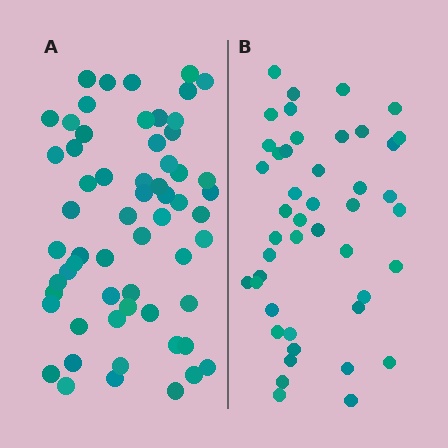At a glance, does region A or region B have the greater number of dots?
Region A (the left region) has more dots.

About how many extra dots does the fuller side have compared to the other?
Region A has approximately 15 more dots than region B.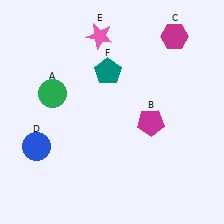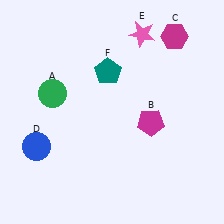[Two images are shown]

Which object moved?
The pink star (E) moved right.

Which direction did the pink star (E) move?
The pink star (E) moved right.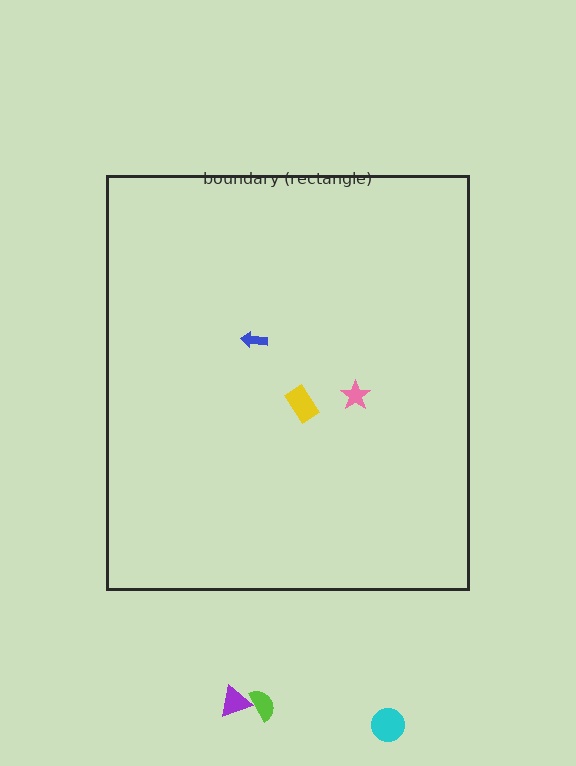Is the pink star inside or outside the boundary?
Inside.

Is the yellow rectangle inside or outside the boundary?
Inside.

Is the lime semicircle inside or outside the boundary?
Outside.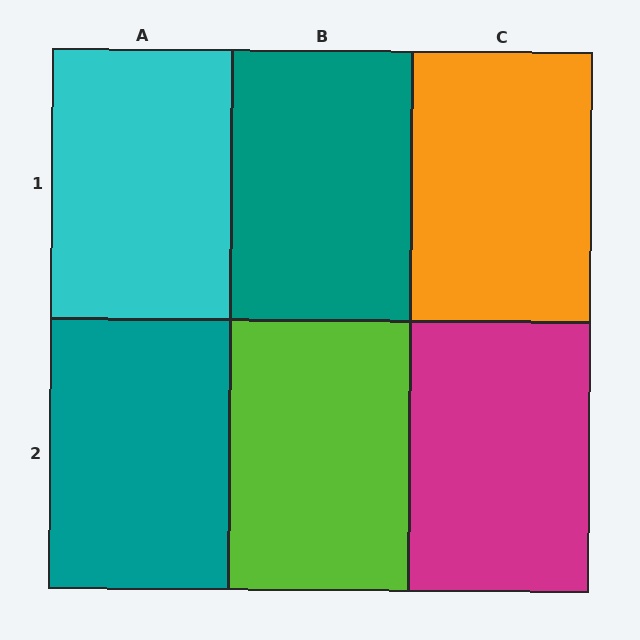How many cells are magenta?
1 cell is magenta.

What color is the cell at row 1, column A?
Cyan.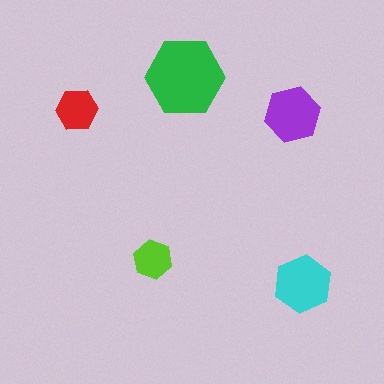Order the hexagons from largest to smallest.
the green one, the cyan one, the purple one, the red one, the lime one.